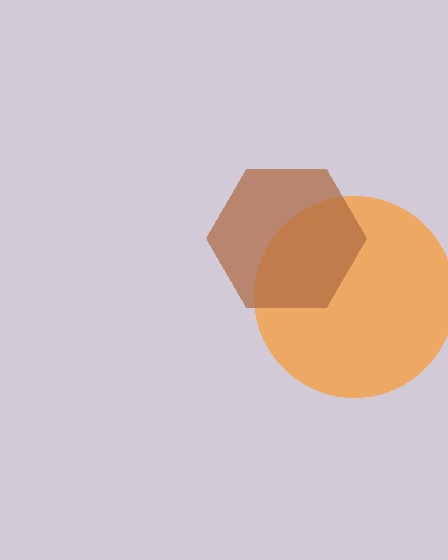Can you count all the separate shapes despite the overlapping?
Yes, there are 2 separate shapes.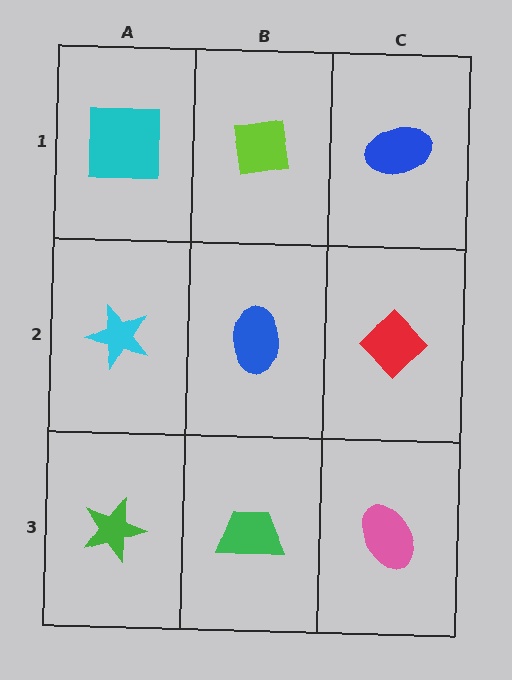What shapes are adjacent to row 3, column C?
A red diamond (row 2, column C), a green trapezoid (row 3, column B).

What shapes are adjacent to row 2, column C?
A blue ellipse (row 1, column C), a pink ellipse (row 3, column C), a blue ellipse (row 2, column B).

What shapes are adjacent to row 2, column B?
A lime square (row 1, column B), a green trapezoid (row 3, column B), a cyan star (row 2, column A), a red diamond (row 2, column C).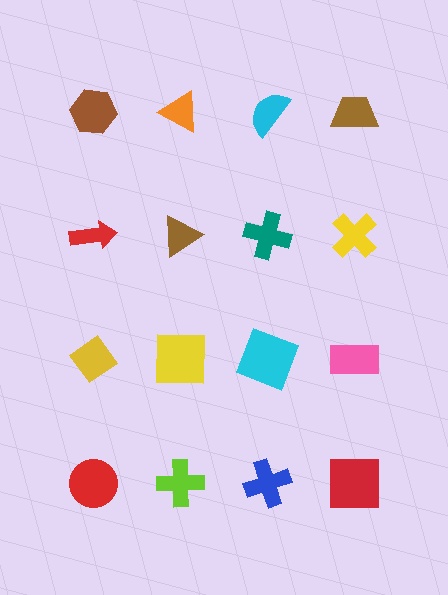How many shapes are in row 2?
4 shapes.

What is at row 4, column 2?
A lime cross.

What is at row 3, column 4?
A pink rectangle.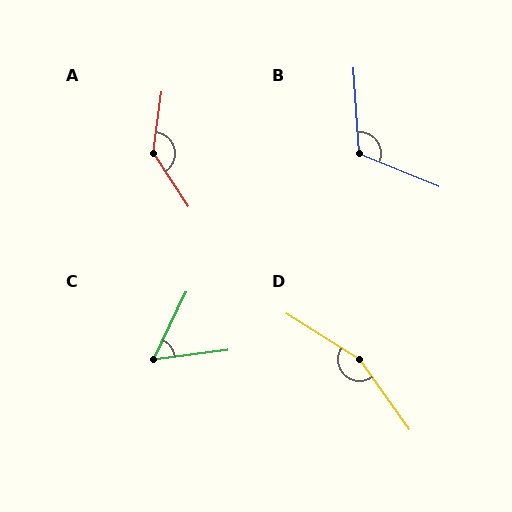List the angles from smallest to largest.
C (57°), B (116°), A (139°), D (158°).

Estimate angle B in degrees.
Approximately 116 degrees.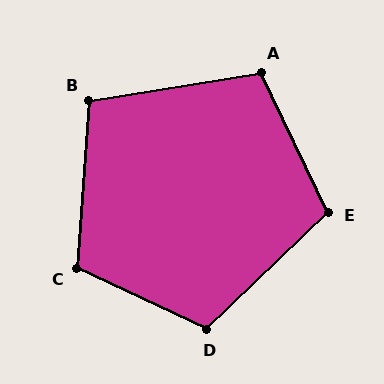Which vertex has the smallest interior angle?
B, at approximately 103 degrees.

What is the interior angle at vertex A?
Approximately 106 degrees (obtuse).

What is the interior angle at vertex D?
Approximately 111 degrees (obtuse).